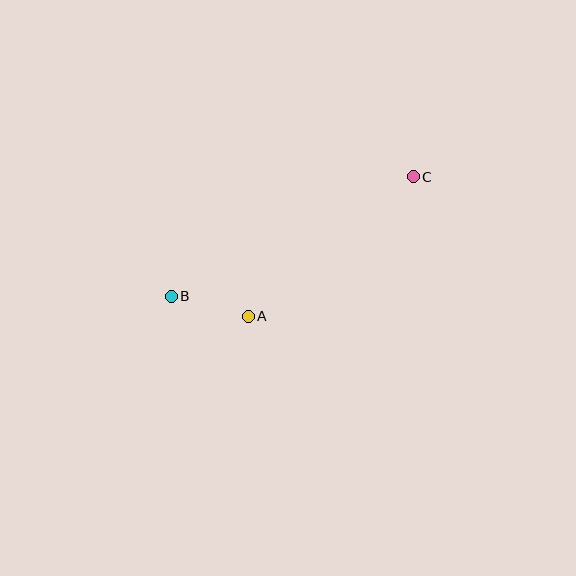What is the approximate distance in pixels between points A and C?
The distance between A and C is approximately 216 pixels.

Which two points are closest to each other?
Points A and B are closest to each other.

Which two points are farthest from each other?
Points B and C are farthest from each other.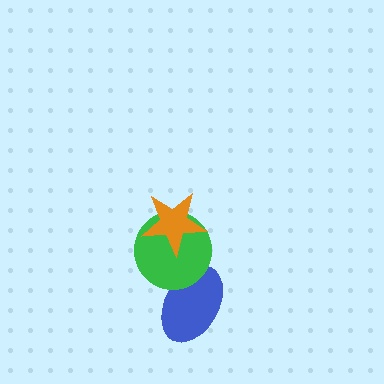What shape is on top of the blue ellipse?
The green circle is on top of the blue ellipse.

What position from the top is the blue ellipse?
The blue ellipse is 3rd from the top.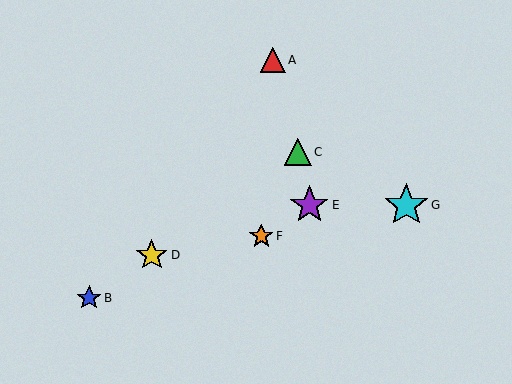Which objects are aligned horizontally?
Objects E, G are aligned horizontally.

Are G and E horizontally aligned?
Yes, both are at y≈205.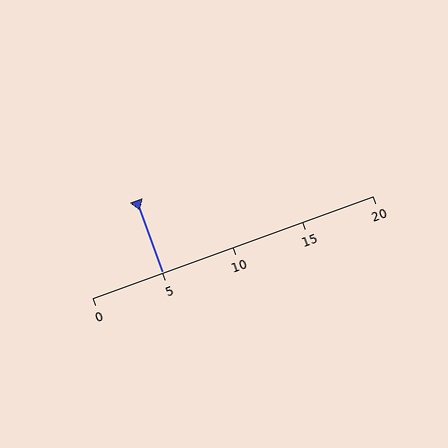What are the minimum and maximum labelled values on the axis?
The axis runs from 0 to 20.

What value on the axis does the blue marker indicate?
The marker indicates approximately 5.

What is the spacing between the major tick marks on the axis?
The major ticks are spaced 5 apart.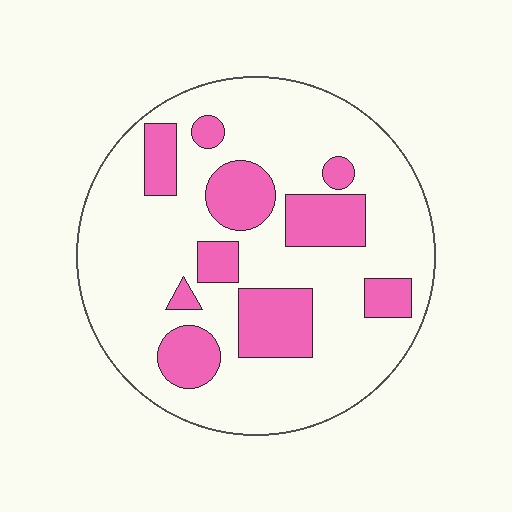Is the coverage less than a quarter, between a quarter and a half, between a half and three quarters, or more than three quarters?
Less than a quarter.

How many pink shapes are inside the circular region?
10.